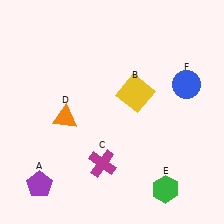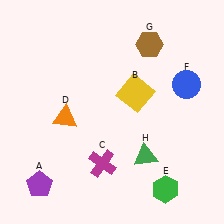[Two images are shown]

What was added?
A brown hexagon (G), a green triangle (H) were added in Image 2.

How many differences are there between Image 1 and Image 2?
There are 2 differences between the two images.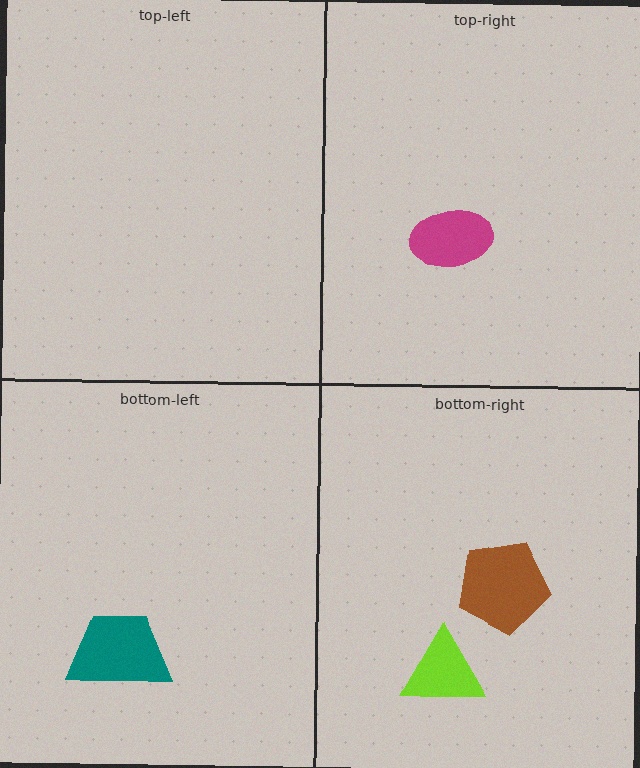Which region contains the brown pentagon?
The bottom-right region.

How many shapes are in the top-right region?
1.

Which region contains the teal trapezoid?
The bottom-left region.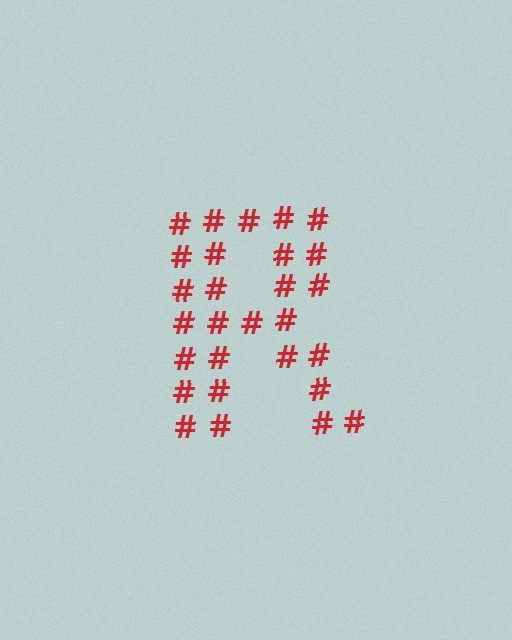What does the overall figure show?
The overall figure shows the letter R.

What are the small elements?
The small elements are hash symbols.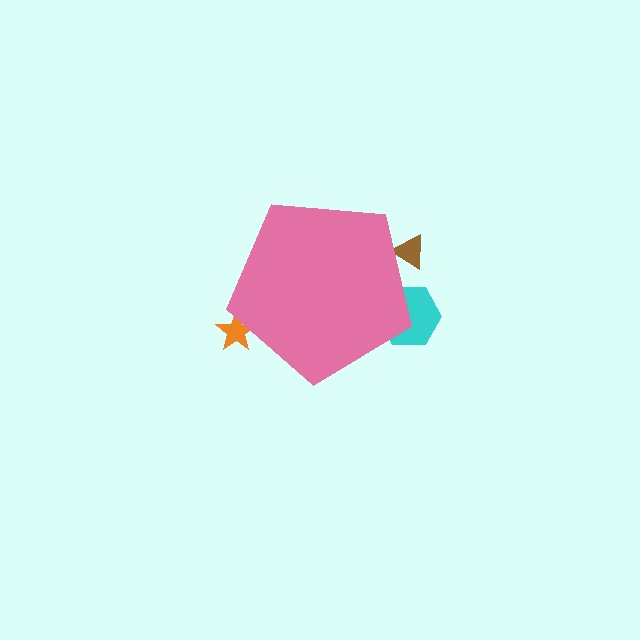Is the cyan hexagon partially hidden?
Yes, the cyan hexagon is partially hidden behind the pink pentagon.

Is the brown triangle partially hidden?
Yes, the brown triangle is partially hidden behind the pink pentagon.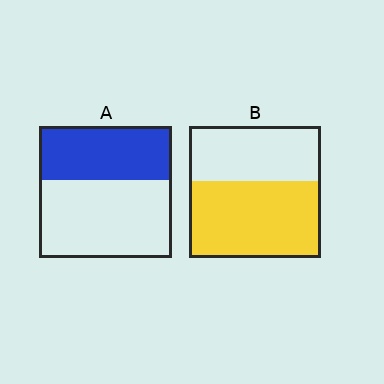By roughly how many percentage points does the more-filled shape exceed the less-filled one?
By roughly 15 percentage points (B over A).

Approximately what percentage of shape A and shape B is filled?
A is approximately 40% and B is approximately 60%.